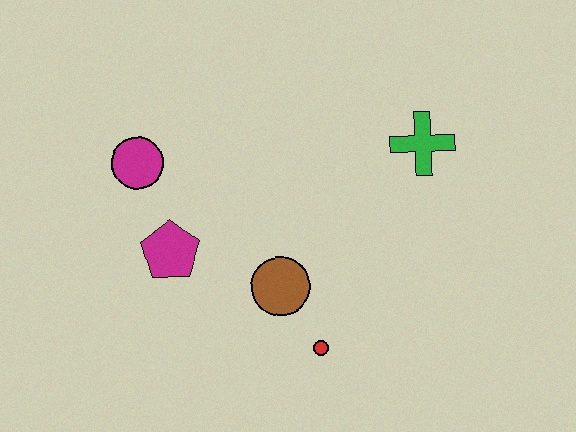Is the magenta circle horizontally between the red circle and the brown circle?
No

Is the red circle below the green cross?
Yes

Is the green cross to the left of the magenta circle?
No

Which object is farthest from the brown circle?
The green cross is farthest from the brown circle.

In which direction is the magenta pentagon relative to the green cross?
The magenta pentagon is to the left of the green cross.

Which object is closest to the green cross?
The brown circle is closest to the green cross.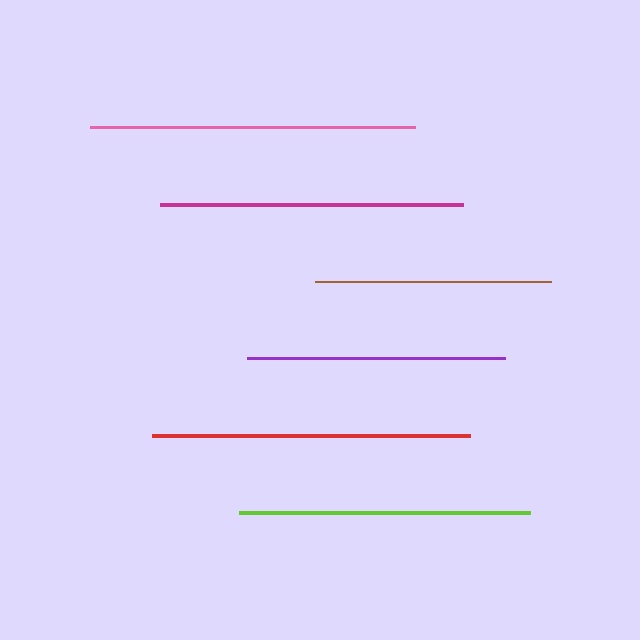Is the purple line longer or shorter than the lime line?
The lime line is longer than the purple line.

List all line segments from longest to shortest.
From longest to shortest: pink, red, magenta, lime, purple, brown.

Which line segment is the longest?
The pink line is the longest at approximately 326 pixels.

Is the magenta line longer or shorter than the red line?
The red line is longer than the magenta line.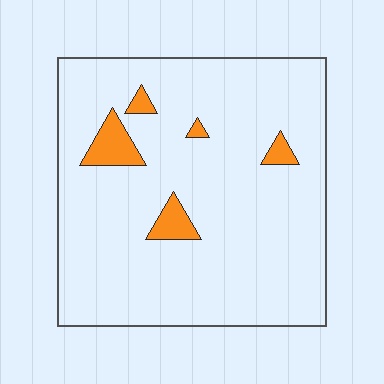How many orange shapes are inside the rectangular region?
5.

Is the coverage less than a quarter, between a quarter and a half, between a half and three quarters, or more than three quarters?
Less than a quarter.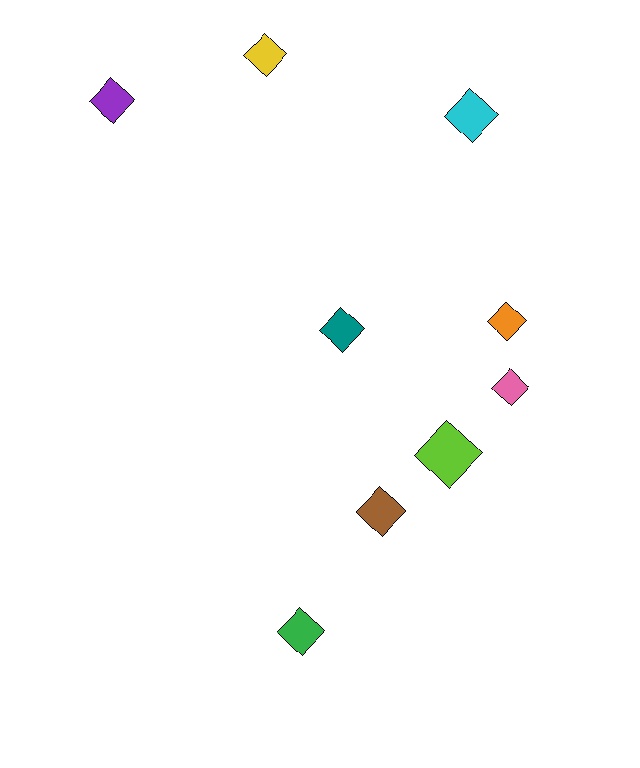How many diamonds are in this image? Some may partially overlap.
There are 9 diamonds.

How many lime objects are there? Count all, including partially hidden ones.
There is 1 lime object.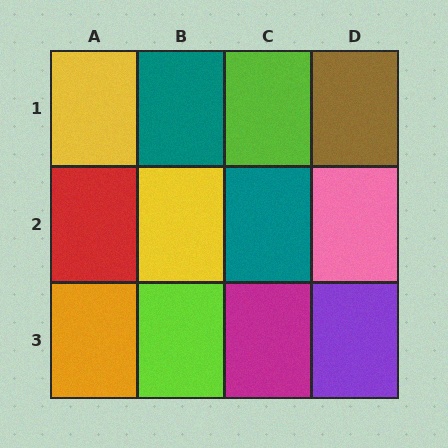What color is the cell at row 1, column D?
Brown.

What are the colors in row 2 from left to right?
Red, yellow, teal, pink.